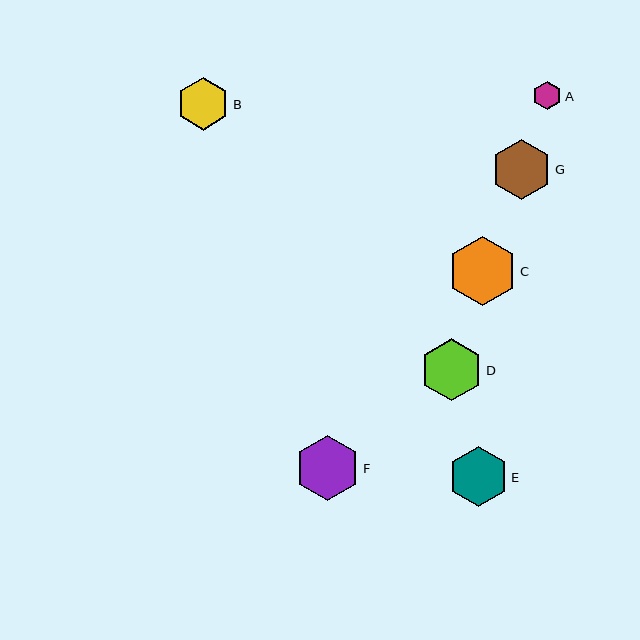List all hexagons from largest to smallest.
From largest to smallest: C, F, D, G, E, B, A.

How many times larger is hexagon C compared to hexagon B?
Hexagon C is approximately 1.3 times the size of hexagon B.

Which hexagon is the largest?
Hexagon C is the largest with a size of approximately 69 pixels.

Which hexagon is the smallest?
Hexagon A is the smallest with a size of approximately 29 pixels.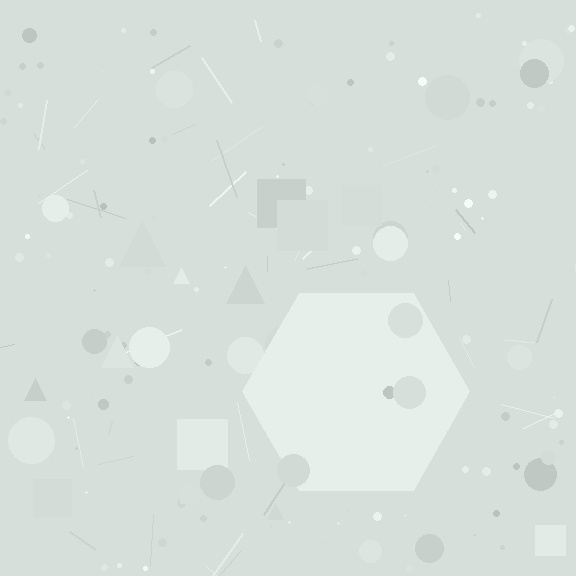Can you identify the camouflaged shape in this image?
The camouflaged shape is a hexagon.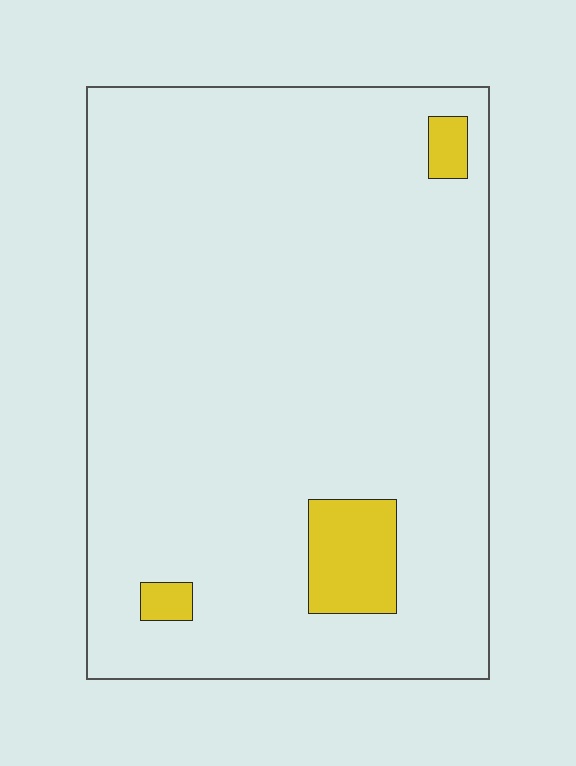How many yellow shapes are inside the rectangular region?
3.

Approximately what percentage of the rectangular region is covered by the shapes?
Approximately 5%.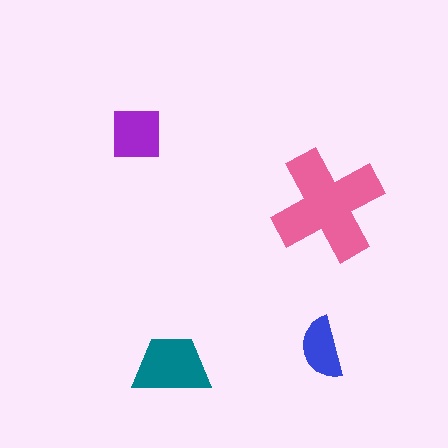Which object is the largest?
The pink cross.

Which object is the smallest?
The blue semicircle.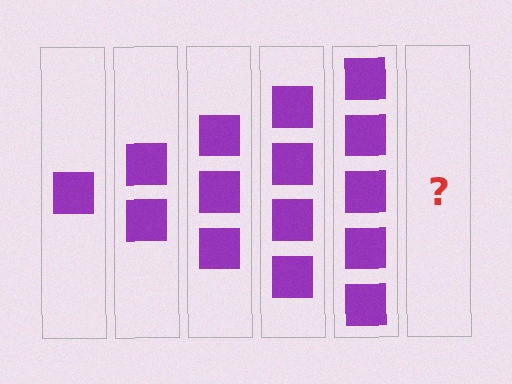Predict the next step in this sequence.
The next step is 6 squares.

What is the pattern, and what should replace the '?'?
The pattern is that each step adds one more square. The '?' should be 6 squares.